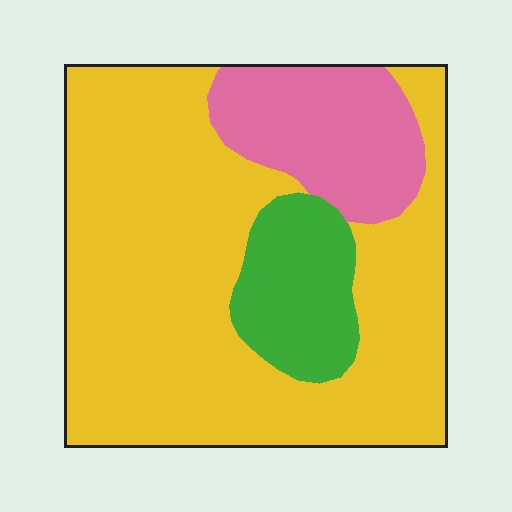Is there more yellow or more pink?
Yellow.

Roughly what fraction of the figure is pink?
Pink covers 17% of the figure.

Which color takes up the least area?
Green, at roughly 15%.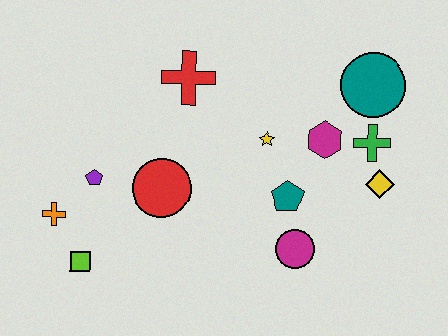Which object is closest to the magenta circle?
The teal pentagon is closest to the magenta circle.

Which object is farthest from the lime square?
The teal circle is farthest from the lime square.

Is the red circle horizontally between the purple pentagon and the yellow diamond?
Yes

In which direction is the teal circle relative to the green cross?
The teal circle is above the green cross.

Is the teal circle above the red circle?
Yes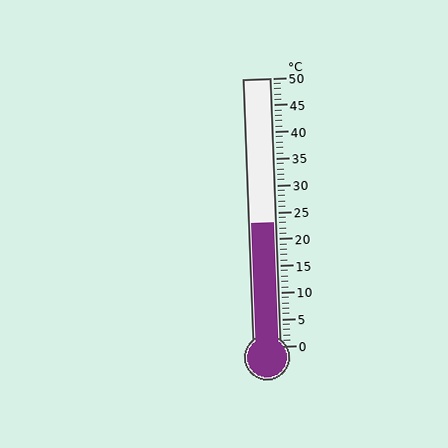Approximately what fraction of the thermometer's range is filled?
The thermometer is filled to approximately 45% of its range.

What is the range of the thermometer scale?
The thermometer scale ranges from 0°C to 50°C.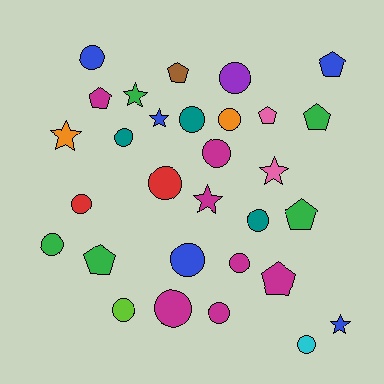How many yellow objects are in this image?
There are no yellow objects.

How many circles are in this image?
There are 16 circles.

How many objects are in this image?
There are 30 objects.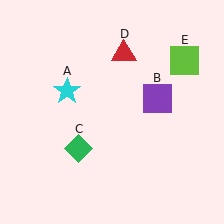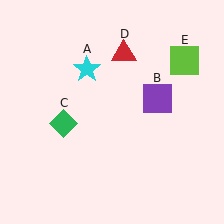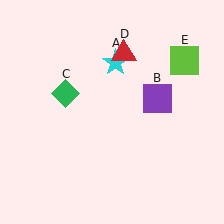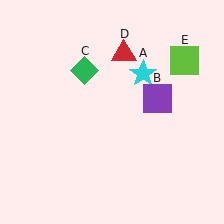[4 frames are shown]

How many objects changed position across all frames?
2 objects changed position: cyan star (object A), green diamond (object C).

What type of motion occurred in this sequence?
The cyan star (object A), green diamond (object C) rotated clockwise around the center of the scene.